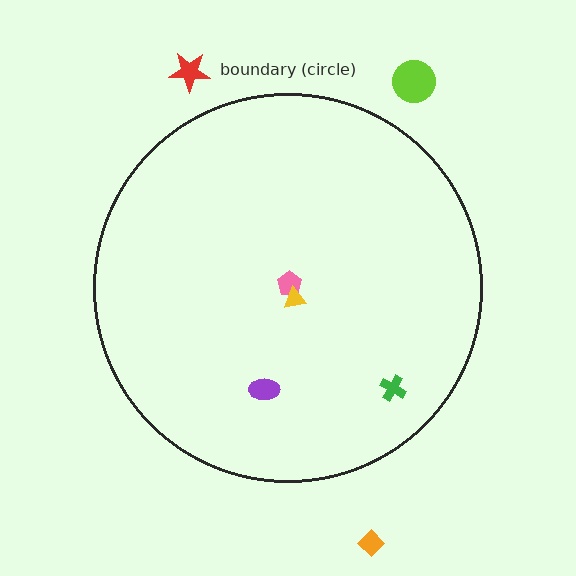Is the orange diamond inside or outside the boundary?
Outside.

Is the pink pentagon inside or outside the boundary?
Inside.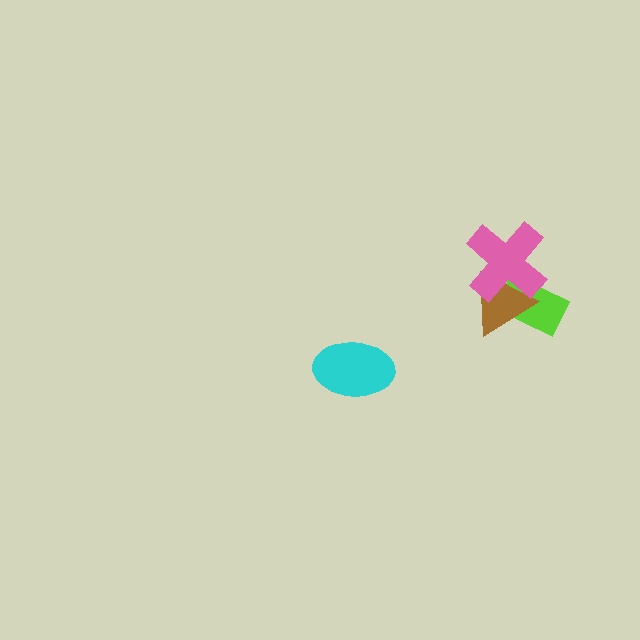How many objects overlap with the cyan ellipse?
0 objects overlap with the cyan ellipse.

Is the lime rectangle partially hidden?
Yes, it is partially covered by another shape.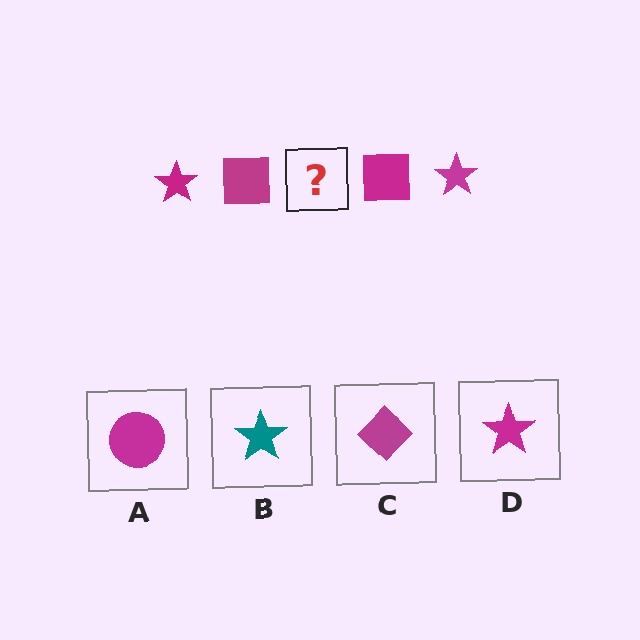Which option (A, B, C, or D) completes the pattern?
D.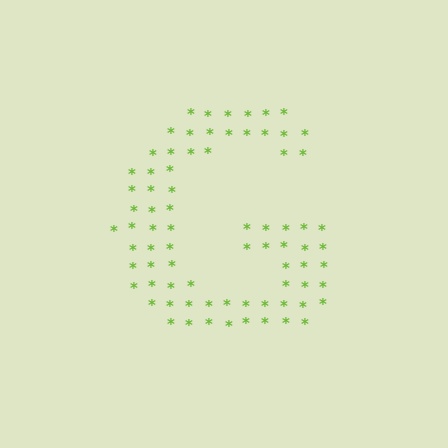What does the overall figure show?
The overall figure shows the letter G.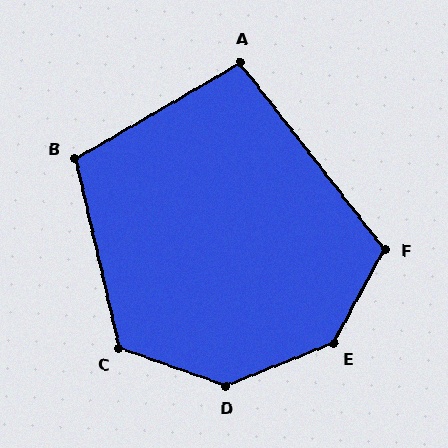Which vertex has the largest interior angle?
E, at approximately 140 degrees.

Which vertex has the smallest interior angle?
A, at approximately 97 degrees.